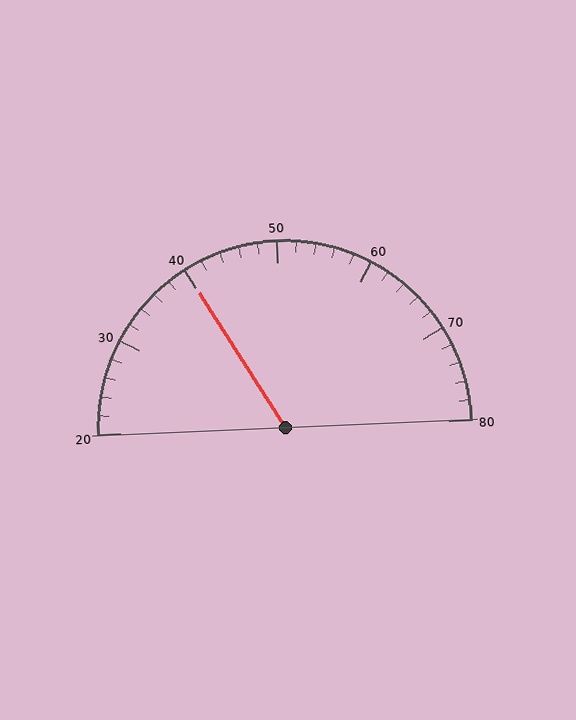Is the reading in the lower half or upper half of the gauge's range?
The reading is in the lower half of the range (20 to 80).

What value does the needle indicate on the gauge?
The needle indicates approximately 40.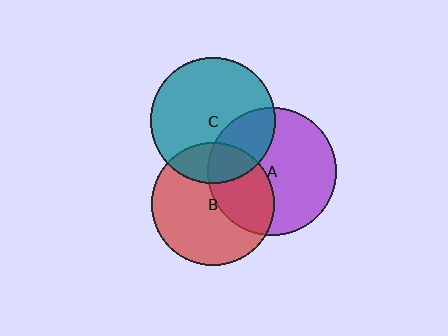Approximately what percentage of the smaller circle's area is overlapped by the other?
Approximately 30%.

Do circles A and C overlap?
Yes.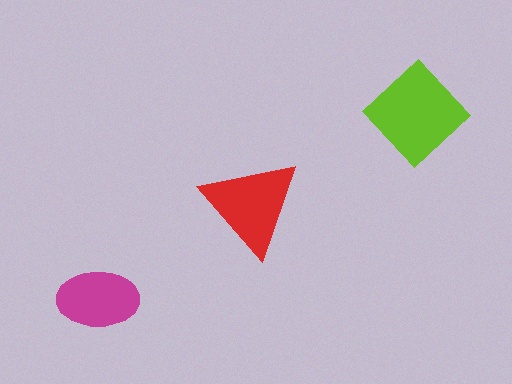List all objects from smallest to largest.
The magenta ellipse, the red triangle, the lime diamond.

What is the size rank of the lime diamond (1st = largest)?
1st.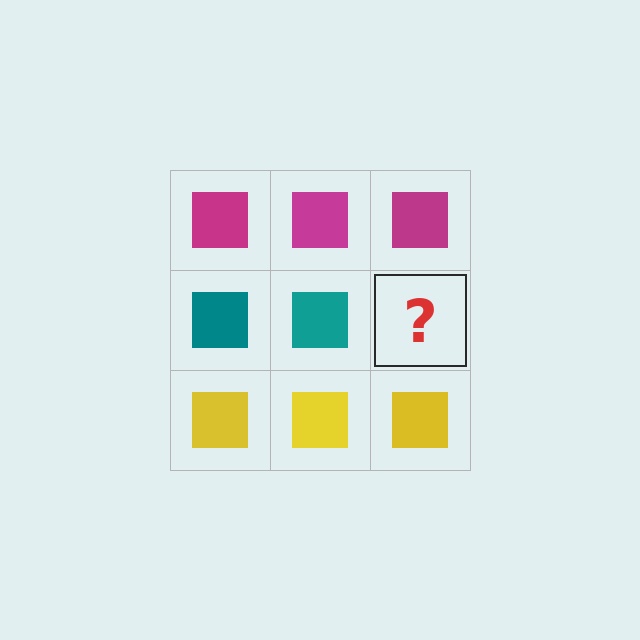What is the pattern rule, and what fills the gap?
The rule is that each row has a consistent color. The gap should be filled with a teal square.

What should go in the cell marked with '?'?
The missing cell should contain a teal square.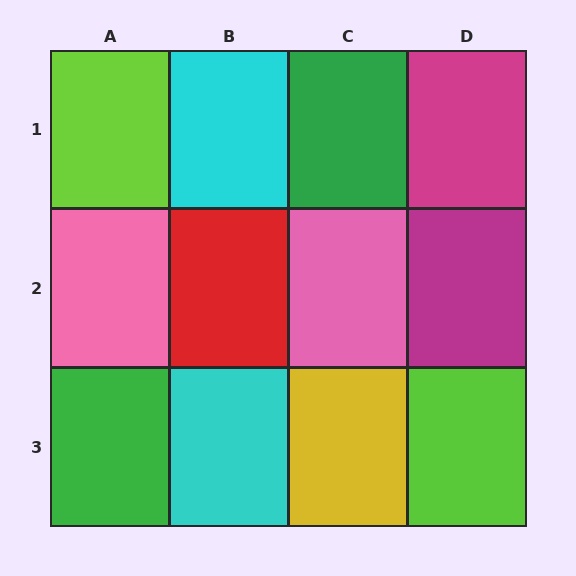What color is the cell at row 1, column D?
Magenta.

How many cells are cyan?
2 cells are cyan.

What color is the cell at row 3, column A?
Green.